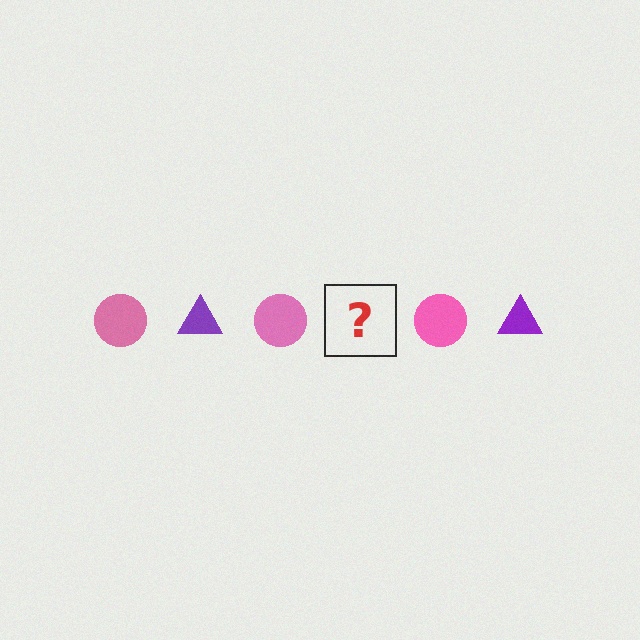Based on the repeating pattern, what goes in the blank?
The blank should be a purple triangle.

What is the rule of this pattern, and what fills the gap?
The rule is that the pattern alternates between pink circle and purple triangle. The gap should be filled with a purple triangle.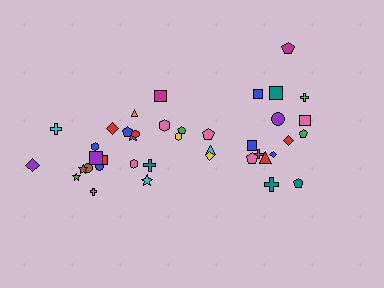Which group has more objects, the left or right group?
The left group.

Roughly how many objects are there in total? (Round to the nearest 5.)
Roughly 40 objects in total.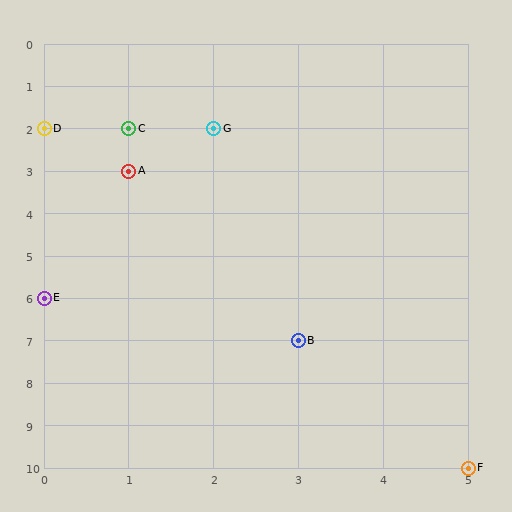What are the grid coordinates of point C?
Point C is at grid coordinates (1, 2).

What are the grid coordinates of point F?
Point F is at grid coordinates (5, 10).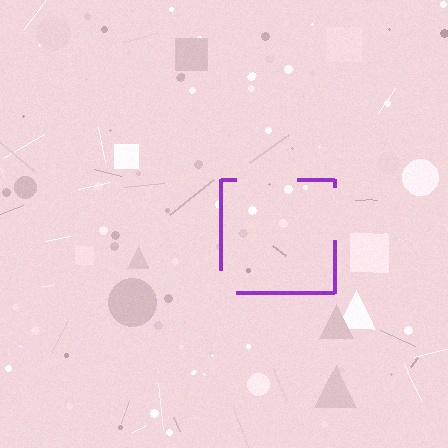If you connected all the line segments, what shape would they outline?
They would outline a square.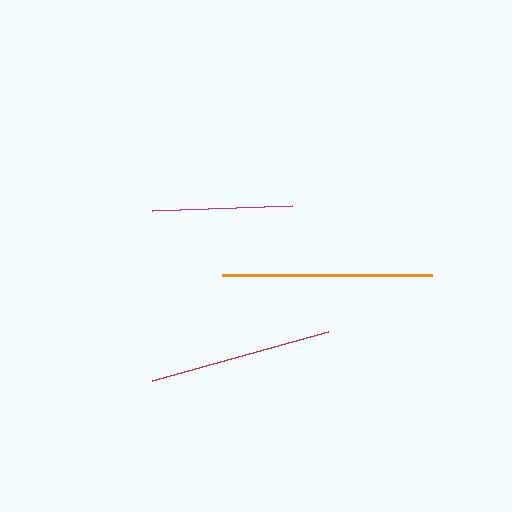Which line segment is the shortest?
The magenta line is the shortest at approximately 141 pixels.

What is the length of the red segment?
The red segment is approximately 183 pixels long.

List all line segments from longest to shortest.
From longest to shortest: orange, red, magenta.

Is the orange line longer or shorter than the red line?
The orange line is longer than the red line.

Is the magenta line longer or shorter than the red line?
The red line is longer than the magenta line.